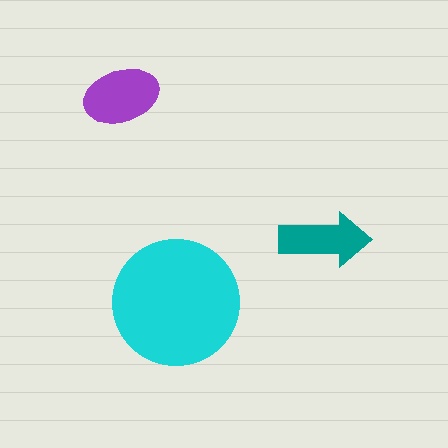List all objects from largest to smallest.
The cyan circle, the purple ellipse, the teal arrow.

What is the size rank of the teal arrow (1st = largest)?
3rd.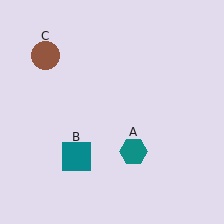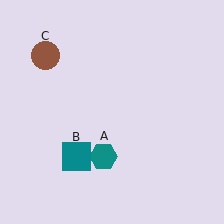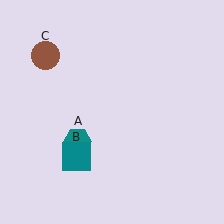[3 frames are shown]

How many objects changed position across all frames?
1 object changed position: teal hexagon (object A).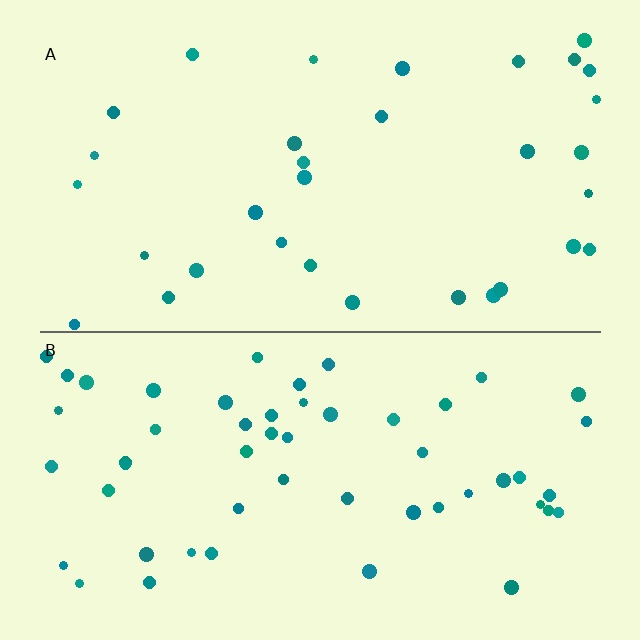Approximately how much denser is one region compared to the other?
Approximately 1.6× — region B over region A.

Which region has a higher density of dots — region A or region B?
B (the bottom).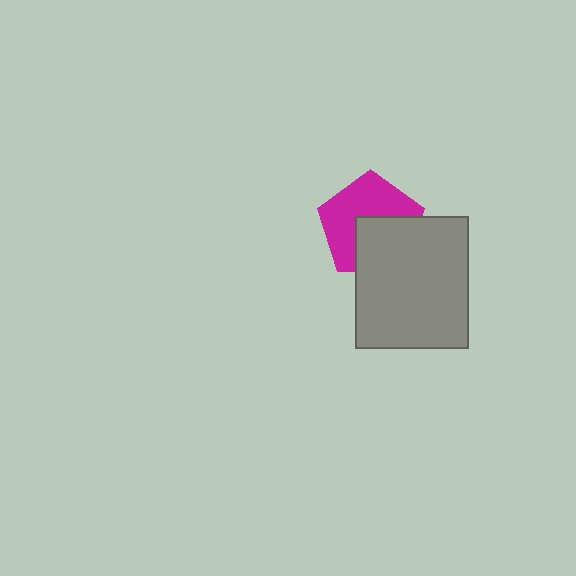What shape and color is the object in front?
The object in front is a gray rectangle.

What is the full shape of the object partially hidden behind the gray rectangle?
The partially hidden object is a magenta pentagon.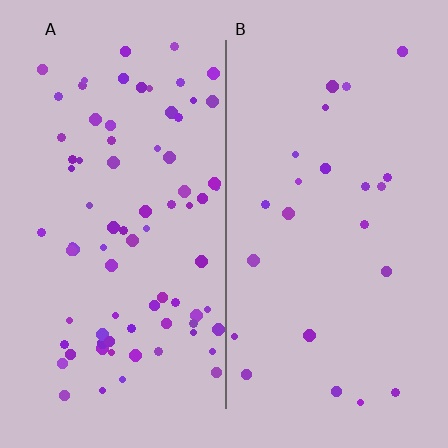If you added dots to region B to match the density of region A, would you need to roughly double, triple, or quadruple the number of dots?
Approximately triple.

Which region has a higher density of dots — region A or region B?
A (the left).